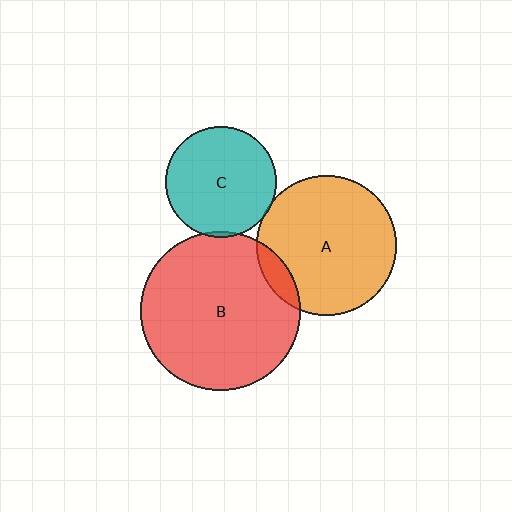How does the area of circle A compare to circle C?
Approximately 1.6 times.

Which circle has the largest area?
Circle B (red).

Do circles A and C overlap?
Yes.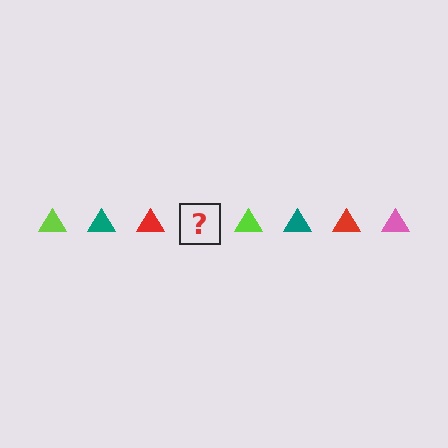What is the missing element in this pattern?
The missing element is a pink triangle.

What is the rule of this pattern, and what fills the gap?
The rule is that the pattern cycles through lime, teal, red, pink triangles. The gap should be filled with a pink triangle.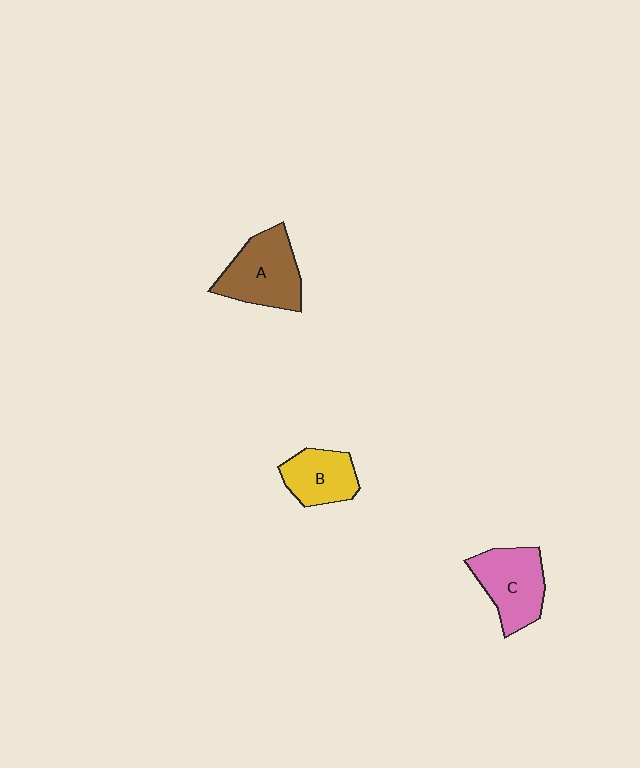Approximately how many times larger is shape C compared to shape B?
Approximately 1.3 times.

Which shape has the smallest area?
Shape B (yellow).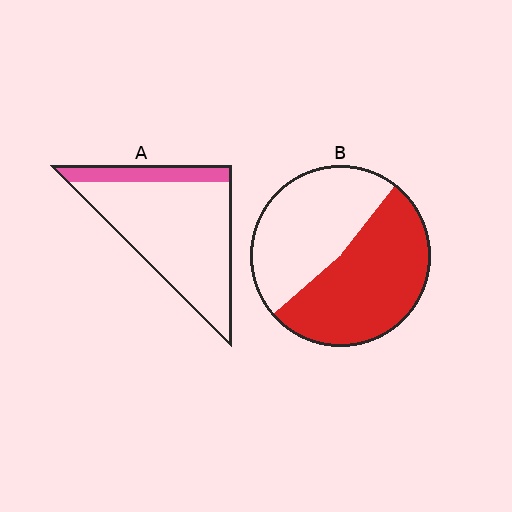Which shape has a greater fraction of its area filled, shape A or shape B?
Shape B.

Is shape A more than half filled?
No.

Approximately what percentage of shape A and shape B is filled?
A is approximately 20% and B is approximately 55%.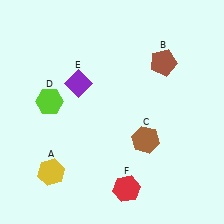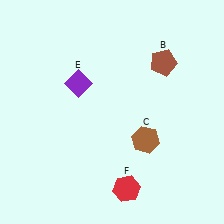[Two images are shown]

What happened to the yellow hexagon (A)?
The yellow hexagon (A) was removed in Image 2. It was in the bottom-left area of Image 1.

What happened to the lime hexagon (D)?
The lime hexagon (D) was removed in Image 2. It was in the top-left area of Image 1.